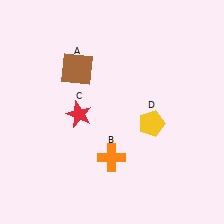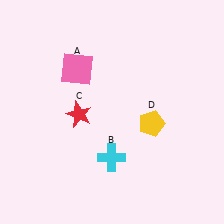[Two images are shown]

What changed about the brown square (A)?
In Image 1, A is brown. In Image 2, it changed to pink.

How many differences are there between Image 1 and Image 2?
There are 2 differences between the two images.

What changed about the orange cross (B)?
In Image 1, B is orange. In Image 2, it changed to cyan.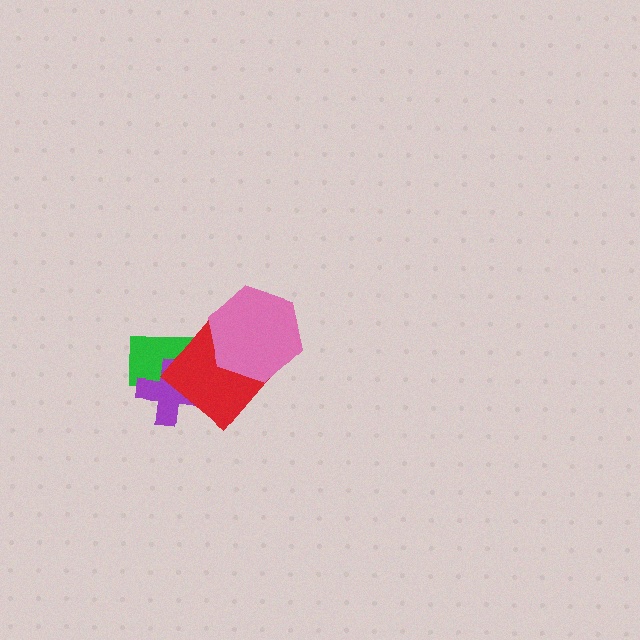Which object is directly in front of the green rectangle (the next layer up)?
The purple cross is directly in front of the green rectangle.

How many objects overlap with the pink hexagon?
1 object overlaps with the pink hexagon.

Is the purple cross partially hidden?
Yes, it is partially covered by another shape.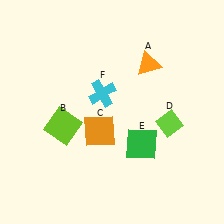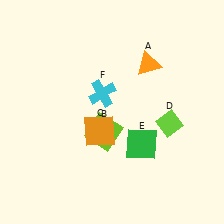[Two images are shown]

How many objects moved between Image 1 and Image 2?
1 object moved between the two images.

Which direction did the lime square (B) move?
The lime square (B) moved right.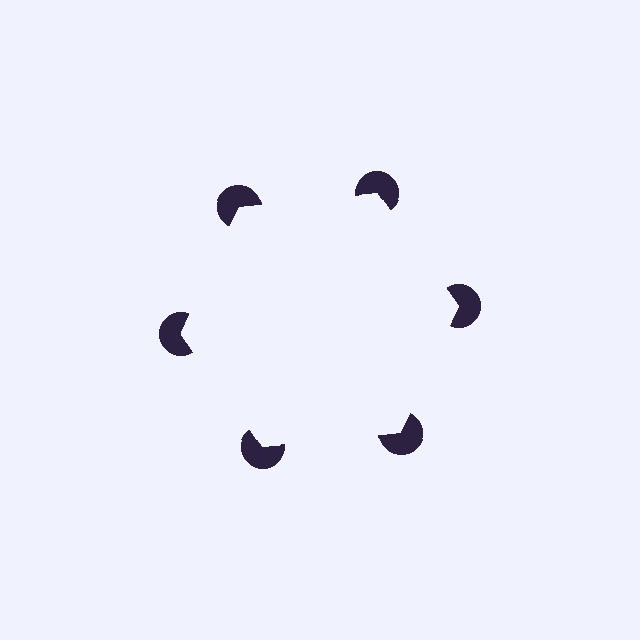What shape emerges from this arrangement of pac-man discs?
An illusory hexagon — its edges are inferred from the aligned wedge cuts in the pac-man discs, not physically drawn.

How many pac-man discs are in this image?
There are 6 — one at each vertex of the illusory hexagon.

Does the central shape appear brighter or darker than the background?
It typically appears slightly brighter than the background, even though no actual brightness change is drawn.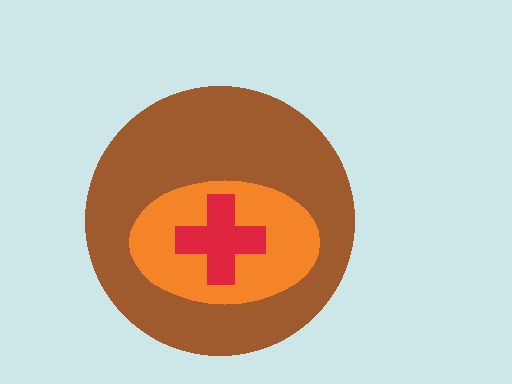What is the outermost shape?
The brown circle.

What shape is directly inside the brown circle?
The orange ellipse.